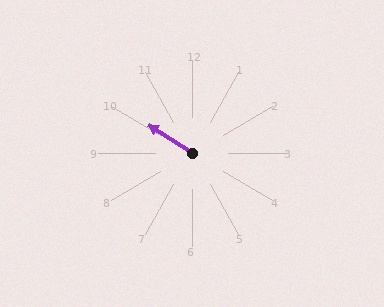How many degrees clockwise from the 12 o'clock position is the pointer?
Approximately 303 degrees.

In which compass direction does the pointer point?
Northwest.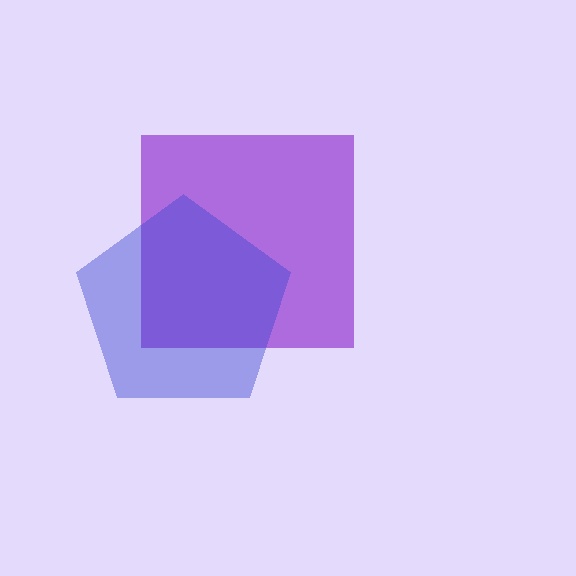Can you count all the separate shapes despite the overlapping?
Yes, there are 2 separate shapes.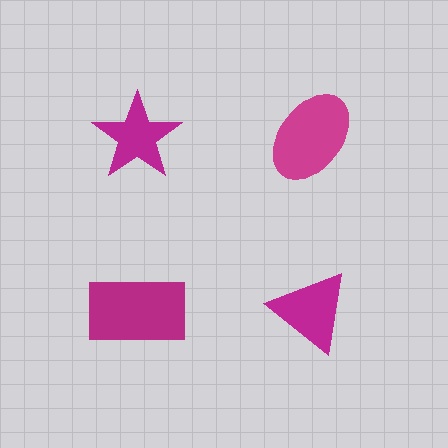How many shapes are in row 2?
2 shapes.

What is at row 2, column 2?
A magenta triangle.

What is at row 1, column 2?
A magenta ellipse.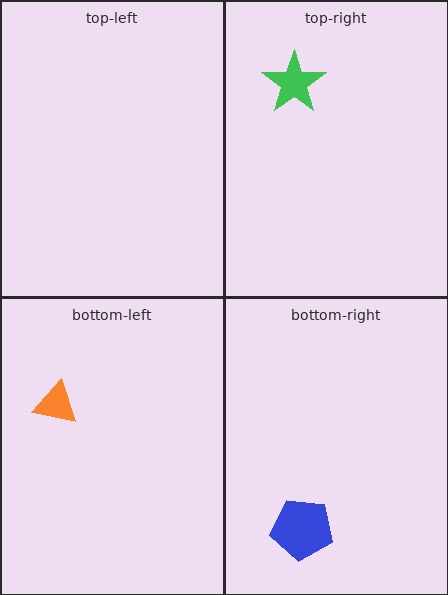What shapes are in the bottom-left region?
The orange triangle.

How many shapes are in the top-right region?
1.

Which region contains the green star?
The top-right region.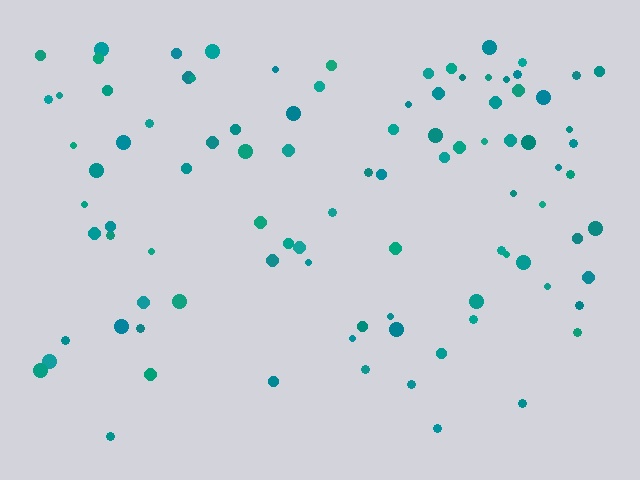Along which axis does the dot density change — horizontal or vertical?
Vertical.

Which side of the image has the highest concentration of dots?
The top.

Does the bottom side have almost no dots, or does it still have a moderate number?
Still a moderate number, just noticeably fewer than the top.